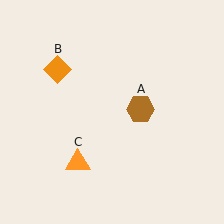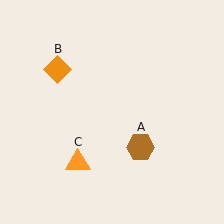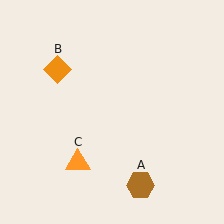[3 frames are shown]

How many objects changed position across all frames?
1 object changed position: brown hexagon (object A).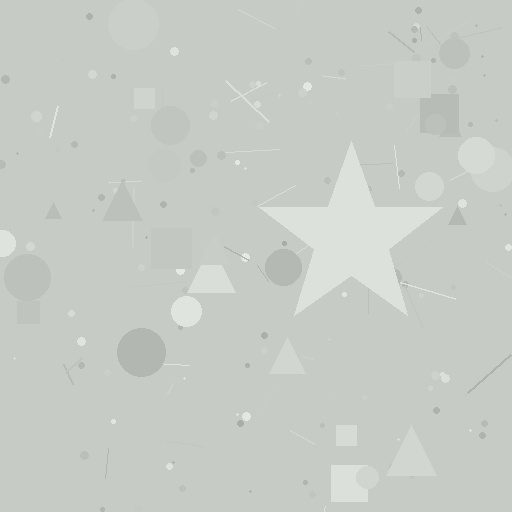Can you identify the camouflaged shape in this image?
The camouflaged shape is a star.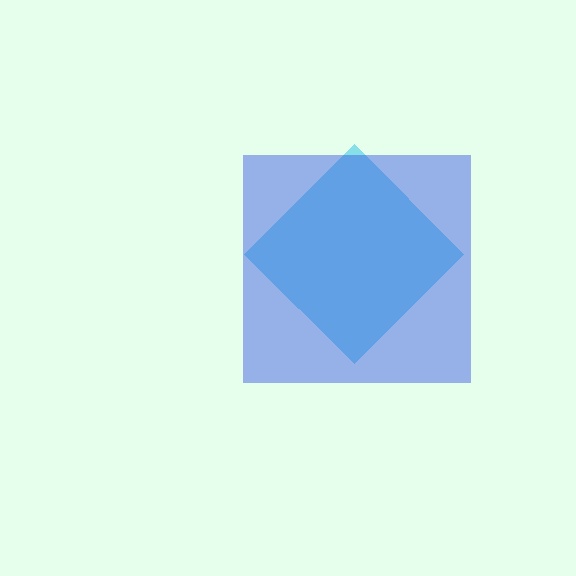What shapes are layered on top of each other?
The layered shapes are: a cyan diamond, a blue square.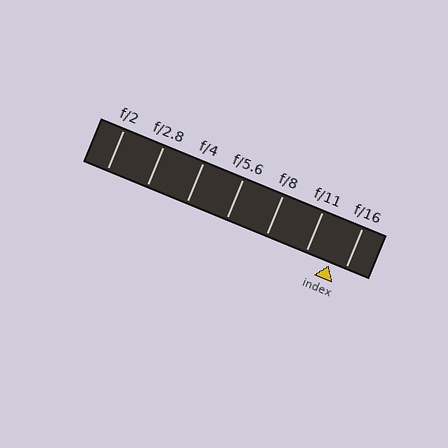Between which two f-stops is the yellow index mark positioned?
The index mark is between f/11 and f/16.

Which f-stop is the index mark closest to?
The index mark is closest to f/16.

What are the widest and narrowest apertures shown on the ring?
The widest aperture shown is f/2 and the narrowest is f/16.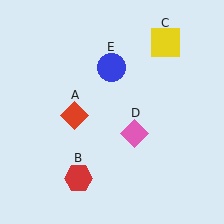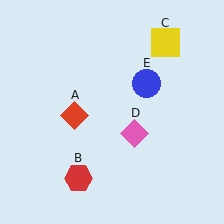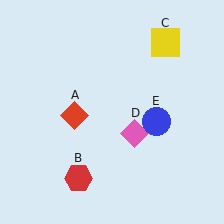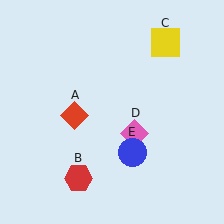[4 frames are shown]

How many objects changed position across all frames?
1 object changed position: blue circle (object E).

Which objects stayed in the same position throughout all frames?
Red diamond (object A) and red hexagon (object B) and yellow square (object C) and pink diamond (object D) remained stationary.